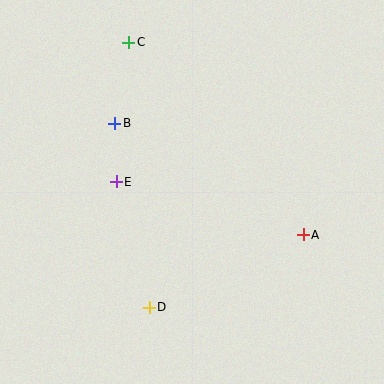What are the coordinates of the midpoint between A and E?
The midpoint between A and E is at (210, 208).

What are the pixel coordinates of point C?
Point C is at (129, 42).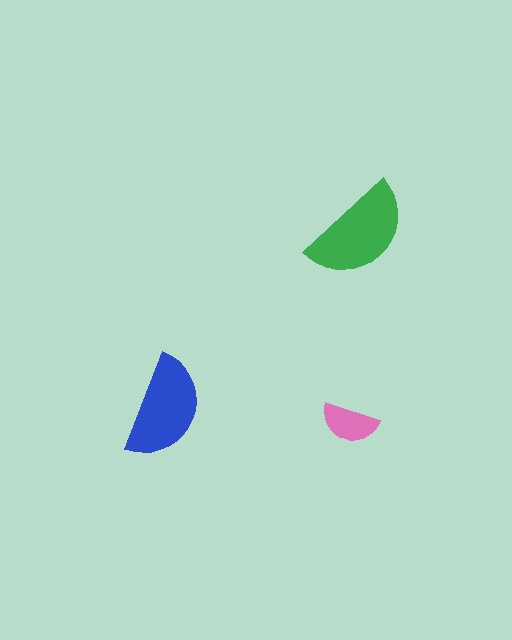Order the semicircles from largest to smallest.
the green one, the blue one, the pink one.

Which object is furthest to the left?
The blue semicircle is leftmost.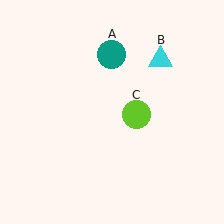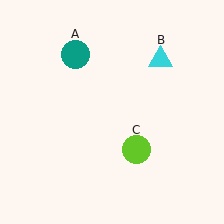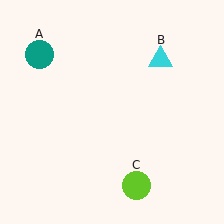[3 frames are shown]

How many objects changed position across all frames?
2 objects changed position: teal circle (object A), lime circle (object C).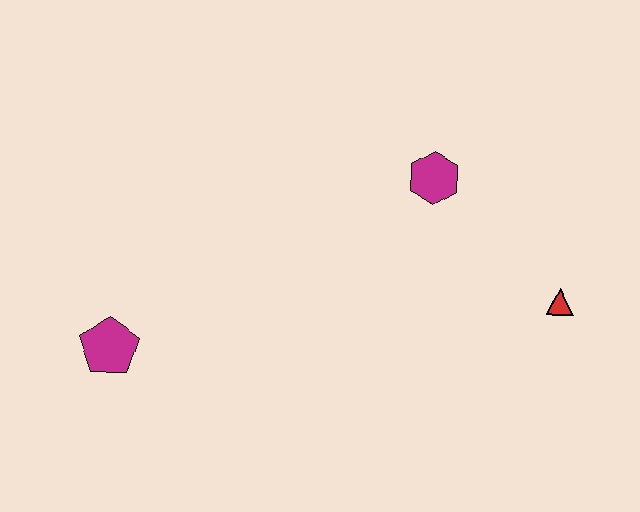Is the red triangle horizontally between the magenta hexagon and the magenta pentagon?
No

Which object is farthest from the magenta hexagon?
The magenta pentagon is farthest from the magenta hexagon.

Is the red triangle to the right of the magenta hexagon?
Yes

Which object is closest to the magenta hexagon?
The red triangle is closest to the magenta hexagon.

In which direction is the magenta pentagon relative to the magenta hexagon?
The magenta pentagon is to the left of the magenta hexagon.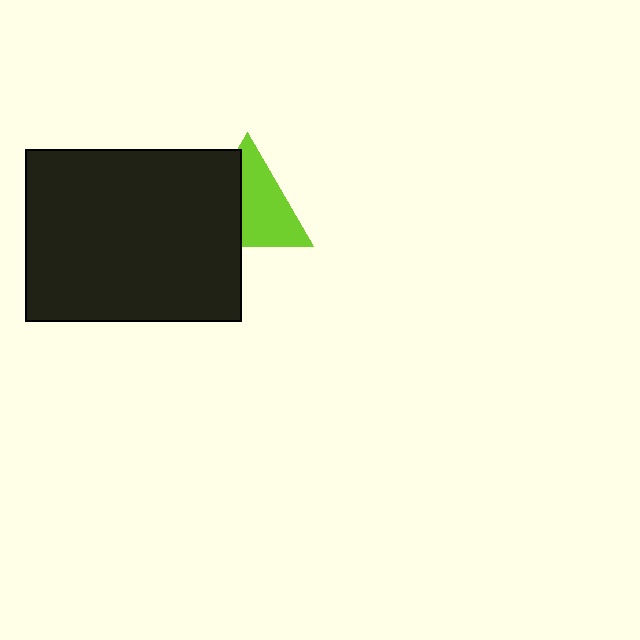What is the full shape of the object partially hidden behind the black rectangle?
The partially hidden object is a lime triangle.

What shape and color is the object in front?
The object in front is a black rectangle.